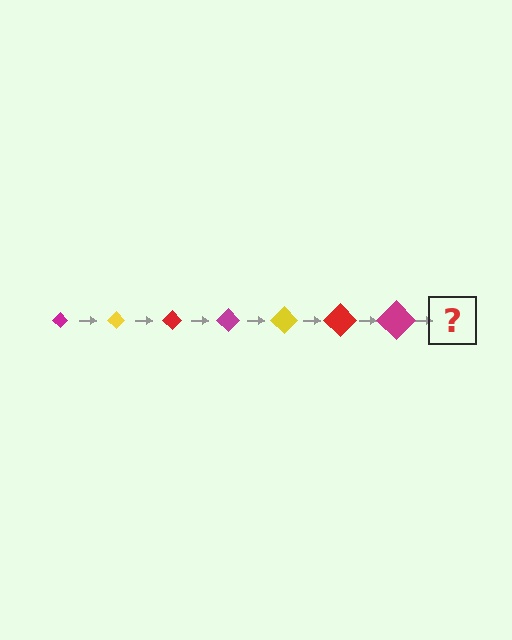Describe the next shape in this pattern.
It should be a yellow diamond, larger than the previous one.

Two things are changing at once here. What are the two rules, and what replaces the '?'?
The two rules are that the diamond grows larger each step and the color cycles through magenta, yellow, and red. The '?' should be a yellow diamond, larger than the previous one.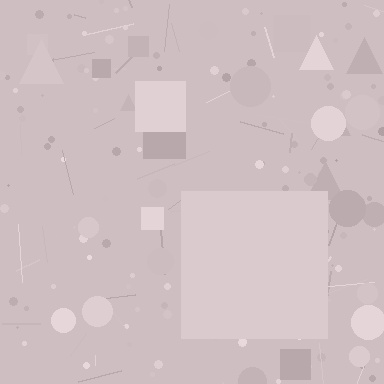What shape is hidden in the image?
A square is hidden in the image.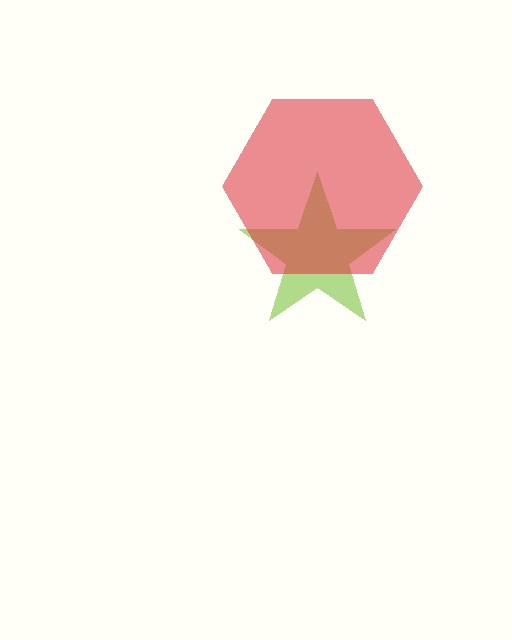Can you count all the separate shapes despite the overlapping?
Yes, there are 2 separate shapes.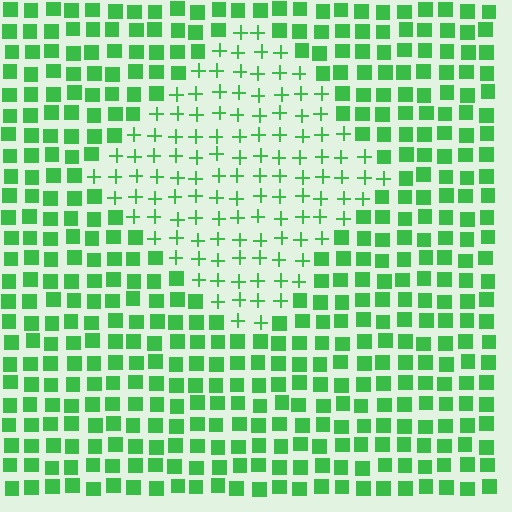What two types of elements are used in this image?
The image uses plus signs inside the diamond region and squares outside it.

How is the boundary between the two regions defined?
The boundary is defined by a change in element shape: plus signs inside vs. squares outside. All elements share the same color and spacing.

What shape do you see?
I see a diamond.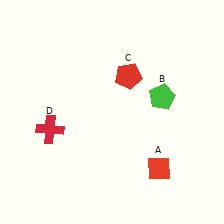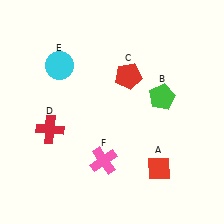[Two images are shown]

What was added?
A cyan circle (E), a pink cross (F) were added in Image 2.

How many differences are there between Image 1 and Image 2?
There are 2 differences between the two images.